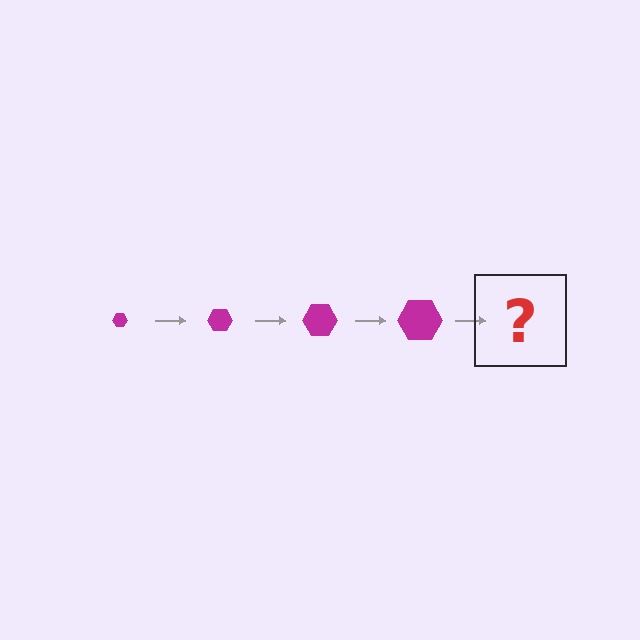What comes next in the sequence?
The next element should be a magenta hexagon, larger than the previous one.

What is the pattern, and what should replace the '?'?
The pattern is that the hexagon gets progressively larger each step. The '?' should be a magenta hexagon, larger than the previous one.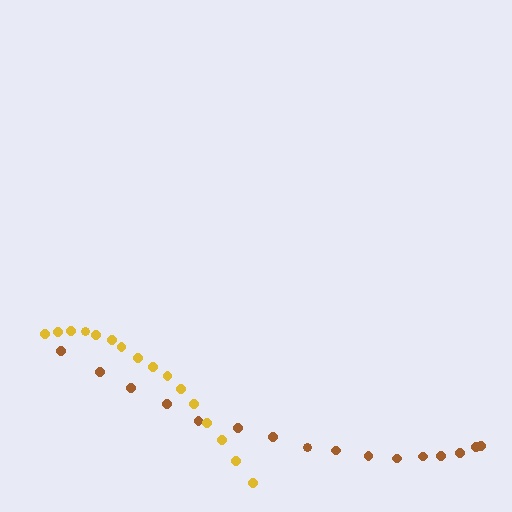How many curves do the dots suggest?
There are 2 distinct paths.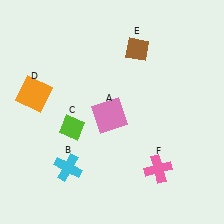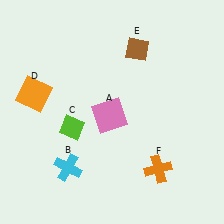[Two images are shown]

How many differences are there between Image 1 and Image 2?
There is 1 difference between the two images.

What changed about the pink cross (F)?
In Image 1, F is pink. In Image 2, it changed to orange.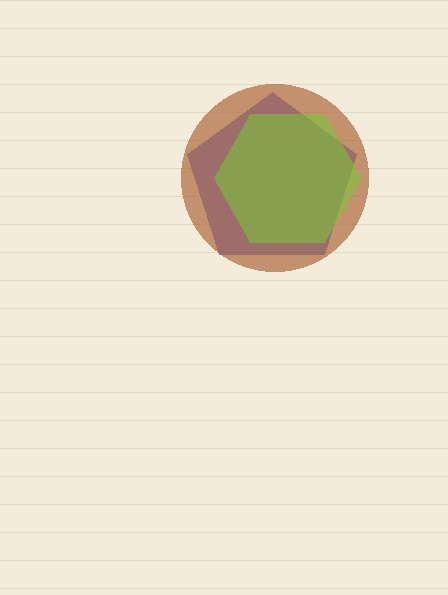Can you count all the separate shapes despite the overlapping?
Yes, there are 3 separate shapes.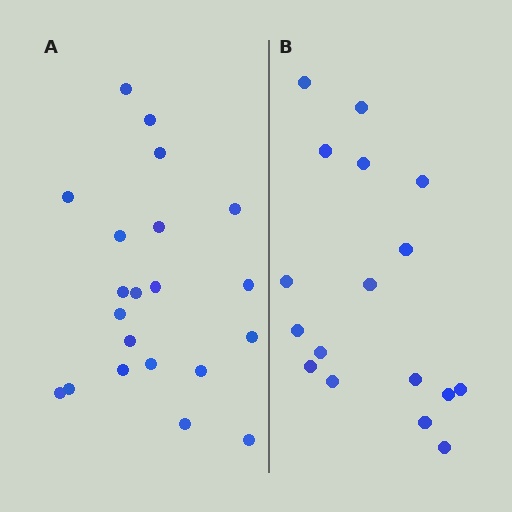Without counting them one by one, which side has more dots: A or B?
Region A (the left region) has more dots.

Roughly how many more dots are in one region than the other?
Region A has about 4 more dots than region B.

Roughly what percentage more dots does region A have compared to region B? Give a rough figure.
About 25% more.